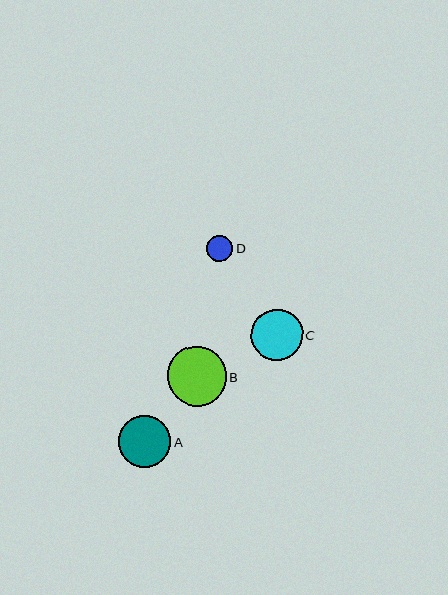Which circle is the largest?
Circle B is the largest with a size of approximately 59 pixels.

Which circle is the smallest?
Circle D is the smallest with a size of approximately 26 pixels.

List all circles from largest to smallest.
From largest to smallest: B, A, C, D.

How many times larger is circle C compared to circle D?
Circle C is approximately 2.0 times the size of circle D.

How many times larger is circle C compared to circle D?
Circle C is approximately 2.0 times the size of circle D.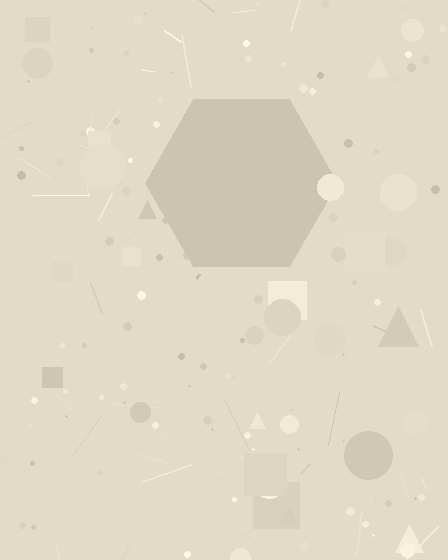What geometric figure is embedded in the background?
A hexagon is embedded in the background.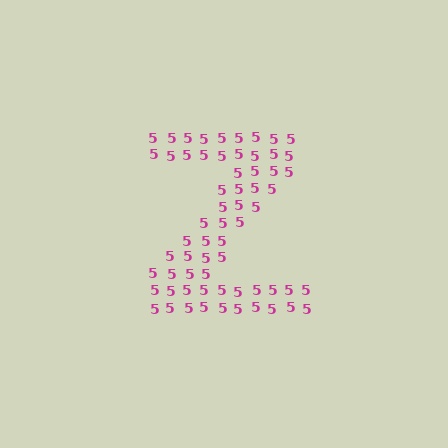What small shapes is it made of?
It is made of small digit 5's.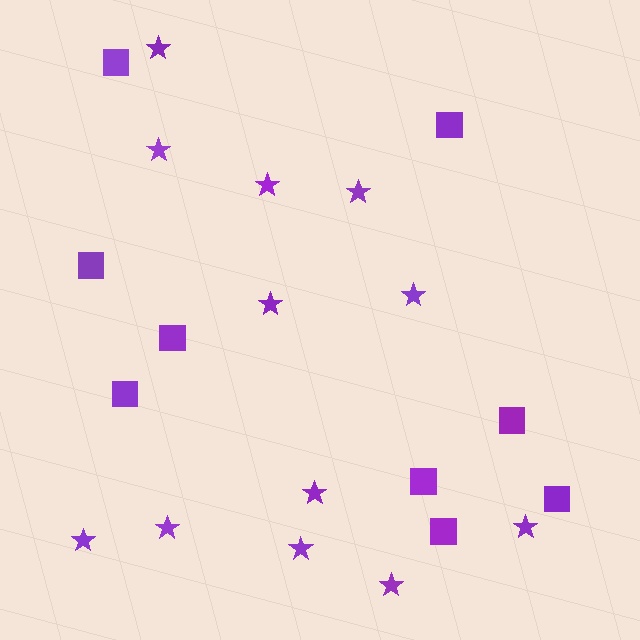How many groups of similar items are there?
There are 2 groups: one group of stars (12) and one group of squares (9).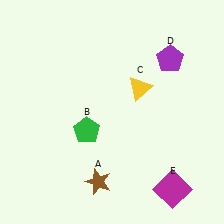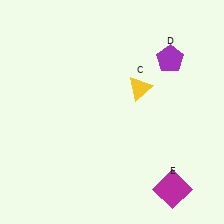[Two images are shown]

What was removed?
The brown star (A), the green pentagon (B) were removed in Image 2.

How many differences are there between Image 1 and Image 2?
There are 2 differences between the two images.